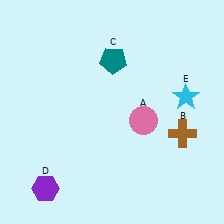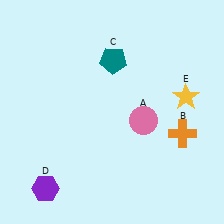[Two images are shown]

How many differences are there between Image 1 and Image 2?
There are 2 differences between the two images.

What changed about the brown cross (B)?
In Image 1, B is brown. In Image 2, it changed to orange.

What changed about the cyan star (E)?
In Image 1, E is cyan. In Image 2, it changed to yellow.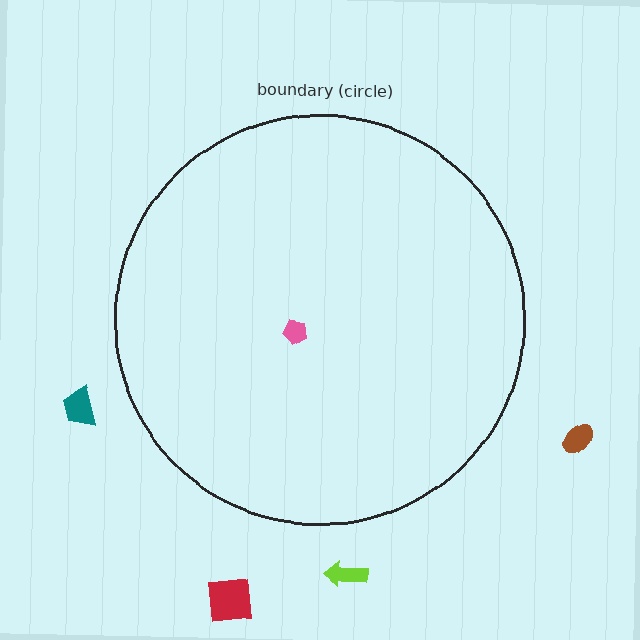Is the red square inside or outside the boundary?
Outside.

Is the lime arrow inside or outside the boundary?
Outside.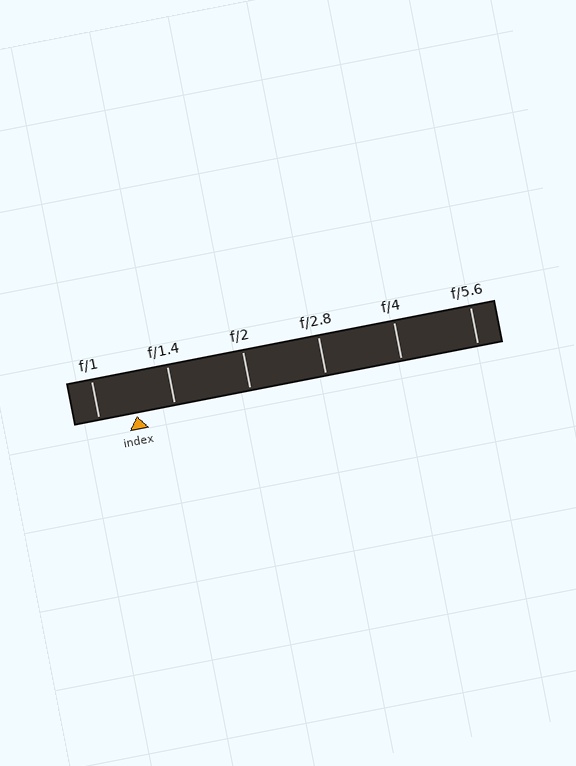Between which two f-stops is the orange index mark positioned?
The index mark is between f/1 and f/1.4.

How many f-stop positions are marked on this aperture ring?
There are 6 f-stop positions marked.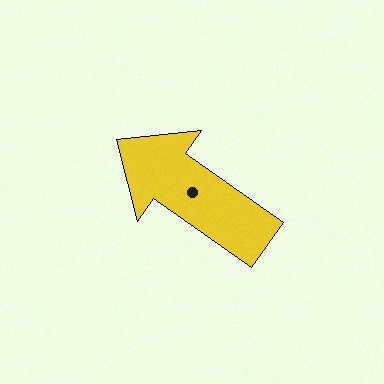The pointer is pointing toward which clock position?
Roughly 10 o'clock.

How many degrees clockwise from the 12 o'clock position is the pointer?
Approximately 305 degrees.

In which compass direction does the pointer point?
Northwest.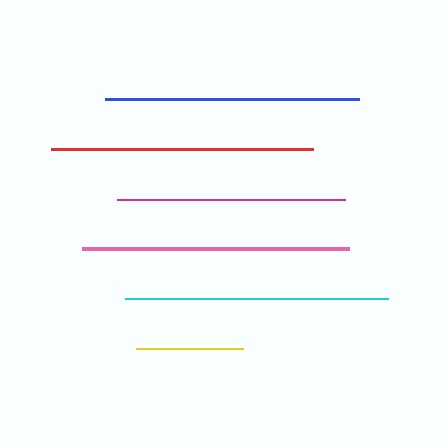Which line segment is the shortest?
The yellow line is the shortest at approximately 107 pixels.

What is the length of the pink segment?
The pink segment is approximately 267 pixels long.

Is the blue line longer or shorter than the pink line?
The pink line is longer than the blue line.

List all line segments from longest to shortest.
From longest to shortest: pink, cyan, red, blue, magenta, yellow.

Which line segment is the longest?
The pink line is the longest at approximately 267 pixels.